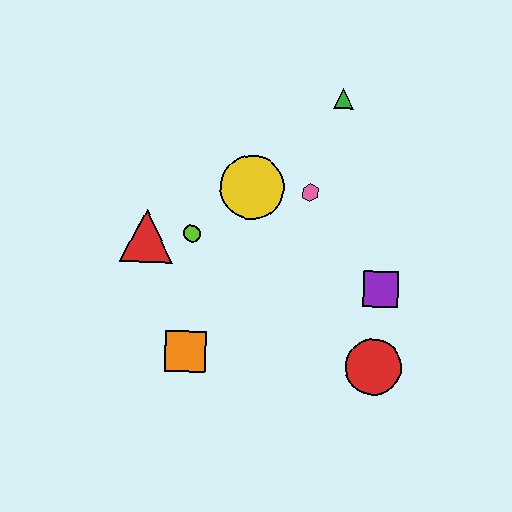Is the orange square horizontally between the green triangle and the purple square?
No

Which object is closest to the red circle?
The purple square is closest to the red circle.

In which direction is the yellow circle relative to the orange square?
The yellow circle is above the orange square.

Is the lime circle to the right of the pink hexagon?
No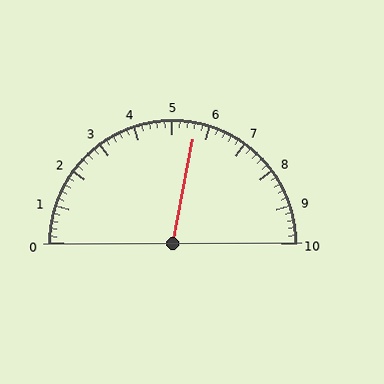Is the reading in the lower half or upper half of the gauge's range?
The reading is in the upper half of the range (0 to 10).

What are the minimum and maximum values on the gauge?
The gauge ranges from 0 to 10.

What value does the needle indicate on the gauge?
The needle indicates approximately 5.6.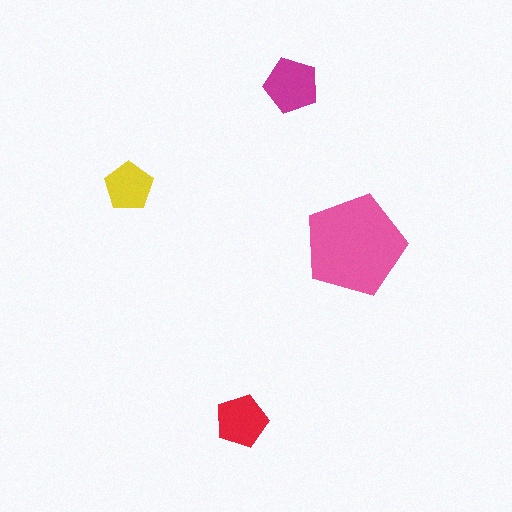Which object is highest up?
The magenta pentagon is topmost.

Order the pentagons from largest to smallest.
the pink one, the magenta one, the red one, the yellow one.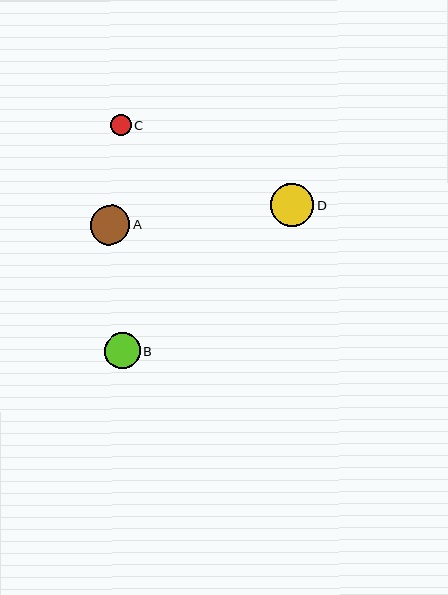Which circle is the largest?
Circle D is the largest with a size of approximately 43 pixels.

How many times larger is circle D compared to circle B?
Circle D is approximately 1.2 times the size of circle B.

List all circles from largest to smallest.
From largest to smallest: D, A, B, C.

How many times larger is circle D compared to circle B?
Circle D is approximately 1.2 times the size of circle B.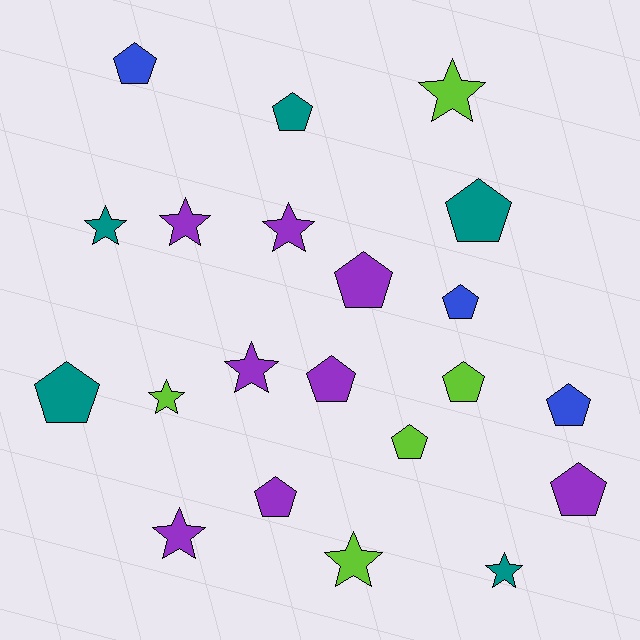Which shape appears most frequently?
Pentagon, with 12 objects.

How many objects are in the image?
There are 21 objects.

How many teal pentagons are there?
There are 3 teal pentagons.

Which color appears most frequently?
Purple, with 8 objects.